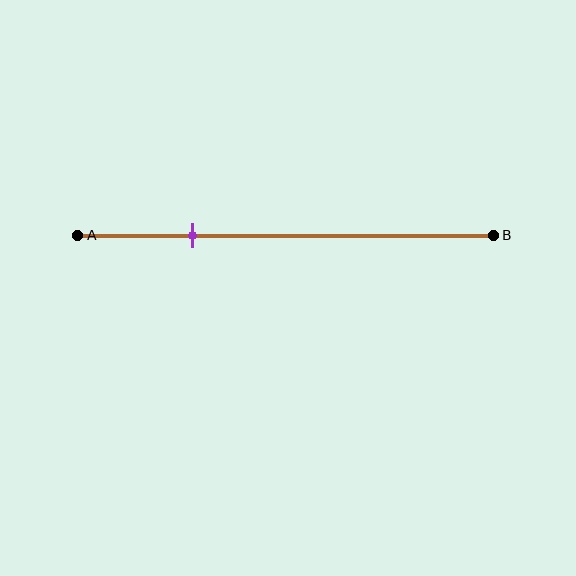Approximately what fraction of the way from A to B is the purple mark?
The purple mark is approximately 30% of the way from A to B.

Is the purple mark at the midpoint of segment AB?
No, the mark is at about 30% from A, not at the 50% midpoint.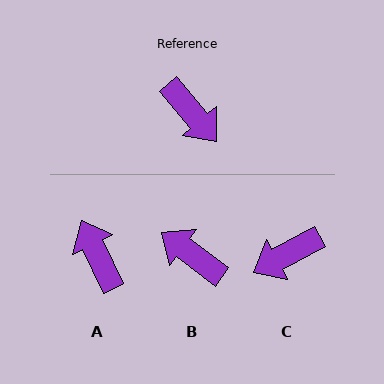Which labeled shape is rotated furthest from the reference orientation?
B, about 167 degrees away.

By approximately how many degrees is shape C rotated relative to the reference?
Approximately 102 degrees clockwise.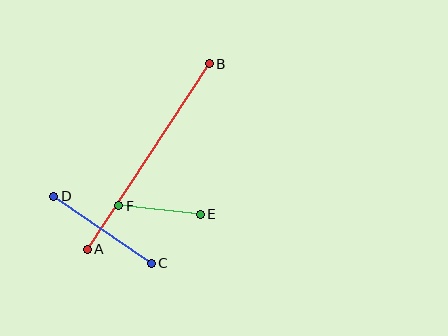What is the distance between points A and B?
The distance is approximately 222 pixels.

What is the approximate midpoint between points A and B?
The midpoint is at approximately (148, 156) pixels.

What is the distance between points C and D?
The distance is approximately 118 pixels.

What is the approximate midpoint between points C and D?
The midpoint is at approximately (102, 230) pixels.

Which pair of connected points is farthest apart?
Points A and B are farthest apart.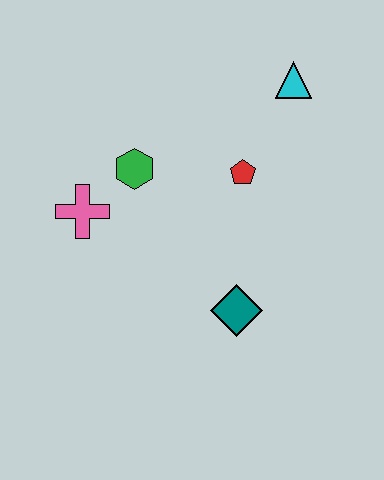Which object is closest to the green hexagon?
The pink cross is closest to the green hexagon.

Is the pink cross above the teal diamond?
Yes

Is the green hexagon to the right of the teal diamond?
No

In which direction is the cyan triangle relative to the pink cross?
The cyan triangle is to the right of the pink cross.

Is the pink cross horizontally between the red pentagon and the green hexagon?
No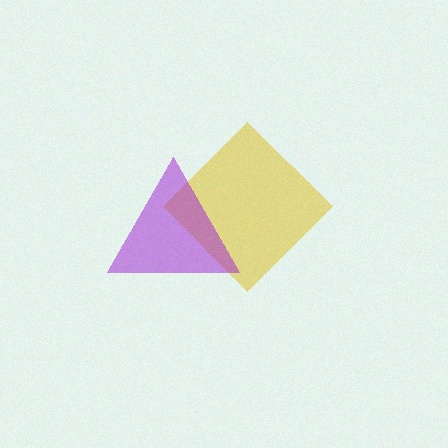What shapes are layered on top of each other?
The layered shapes are: a yellow diamond, a purple triangle.